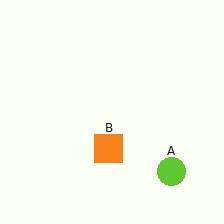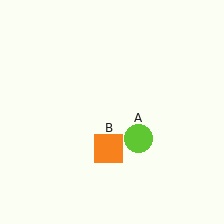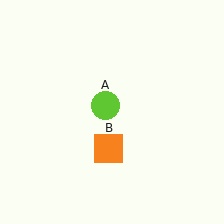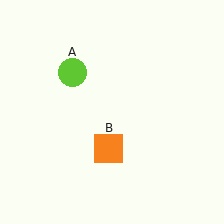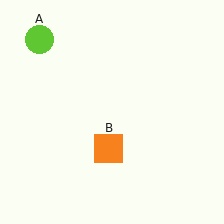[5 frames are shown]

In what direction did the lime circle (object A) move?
The lime circle (object A) moved up and to the left.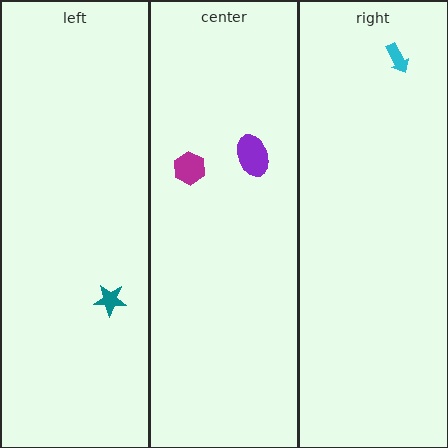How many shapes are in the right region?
1.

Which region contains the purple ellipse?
The center region.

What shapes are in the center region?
The magenta hexagon, the purple ellipse.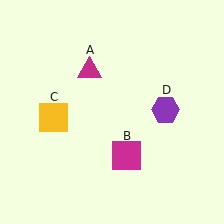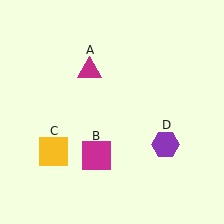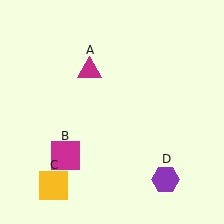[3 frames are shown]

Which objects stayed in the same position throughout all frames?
Magenta triangle (object A) remained stationary.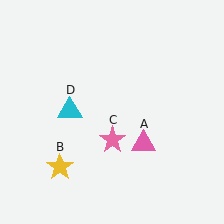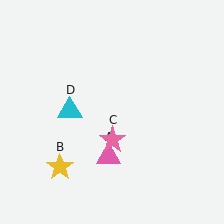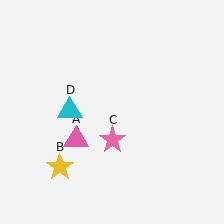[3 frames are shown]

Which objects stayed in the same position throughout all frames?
Yellow star (object B) and pink star (object C) and cyan triangle (object D) remained stationary.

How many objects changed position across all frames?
1 object changed position: pink triangle (object A).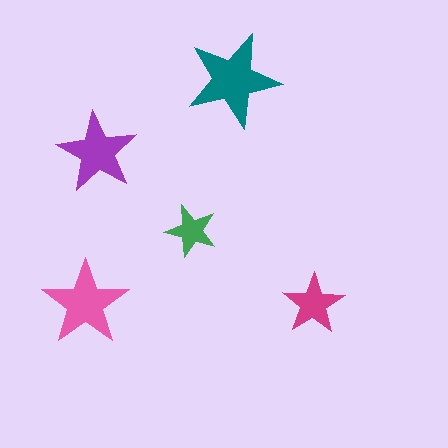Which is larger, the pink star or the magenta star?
The pink one.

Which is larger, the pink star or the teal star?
The teal one.